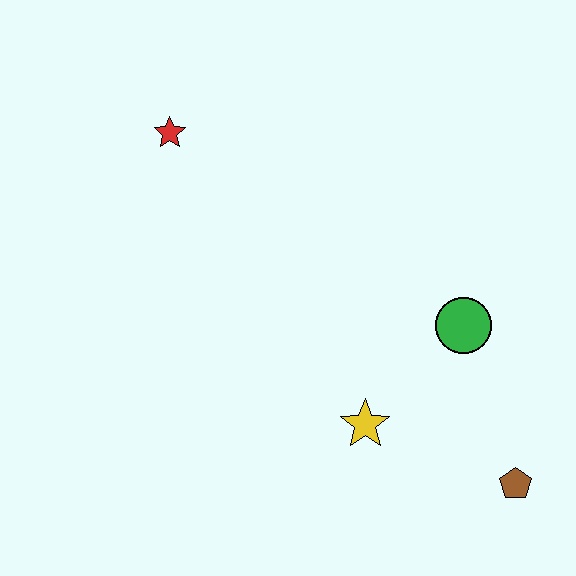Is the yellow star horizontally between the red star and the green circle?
Yes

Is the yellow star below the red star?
Yes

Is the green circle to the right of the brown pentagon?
No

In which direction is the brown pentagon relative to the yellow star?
The brown pentagon is to the right of the yellow star.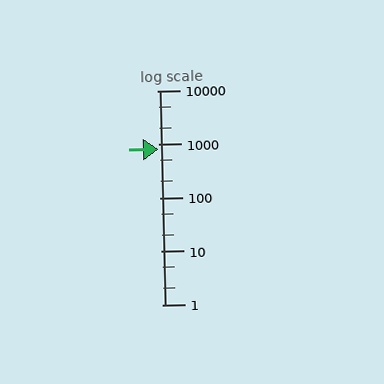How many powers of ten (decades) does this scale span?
The scale spans 4 decades, from 1 to 10000.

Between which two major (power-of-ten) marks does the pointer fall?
The pointer is between 100 and 1000.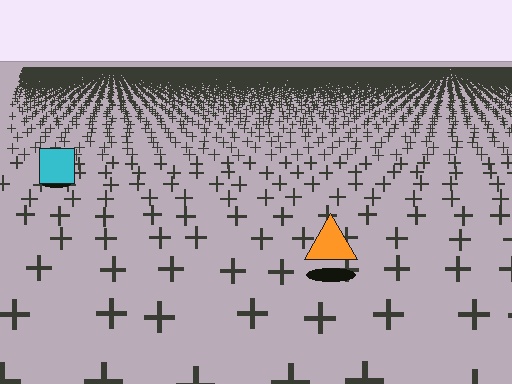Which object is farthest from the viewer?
The cyan square is farthest from the viewer. It appears smaller and the ground texture around it is denser.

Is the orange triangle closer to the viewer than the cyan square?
Yes. The orange triangle is closer — you can tell from the texture gradient: the ground texture is coarser near it.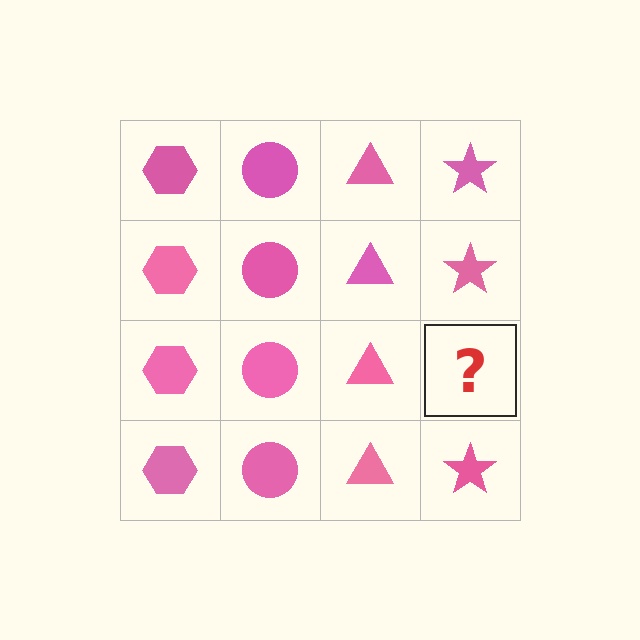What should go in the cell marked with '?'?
The missing cell should contain a pink star.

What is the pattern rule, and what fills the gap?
The rule is that each column has a consistent shape. The gap should be filled with a pink star.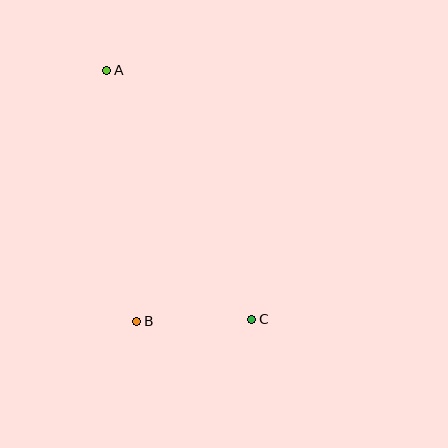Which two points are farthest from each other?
Points A and C are farthest from each other.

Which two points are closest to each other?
Points B and C are closest to each other.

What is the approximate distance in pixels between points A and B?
The distance between A and B is approximately 253 pixels.